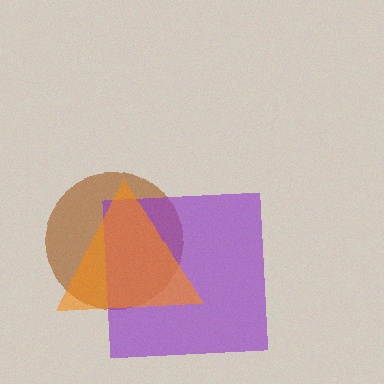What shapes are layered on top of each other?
The layered shapes are: a brown circle, a purple square, an orange triangle.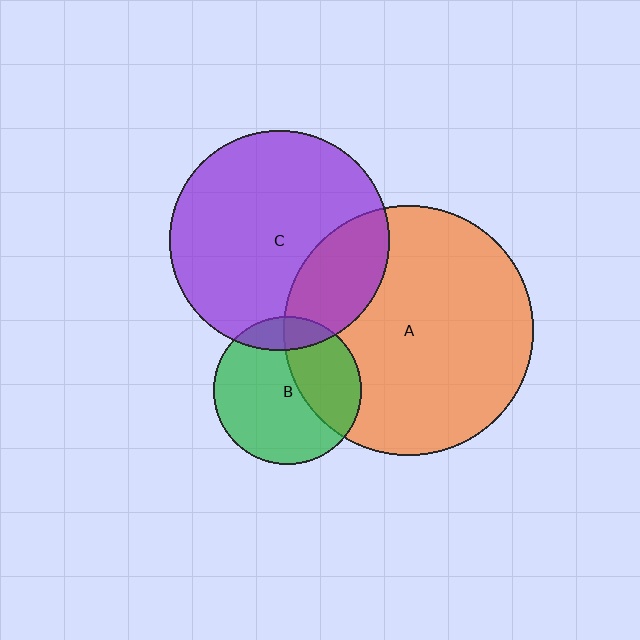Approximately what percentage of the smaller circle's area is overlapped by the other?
Approximately 35%.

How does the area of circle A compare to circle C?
Approximately 1.3 times.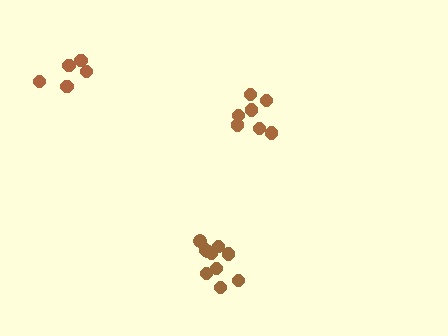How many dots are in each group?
Group 1: 7 dots, Group 2: 5 dots, Group 3: 10 dots (22 total).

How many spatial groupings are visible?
There are 3 spatial groupings.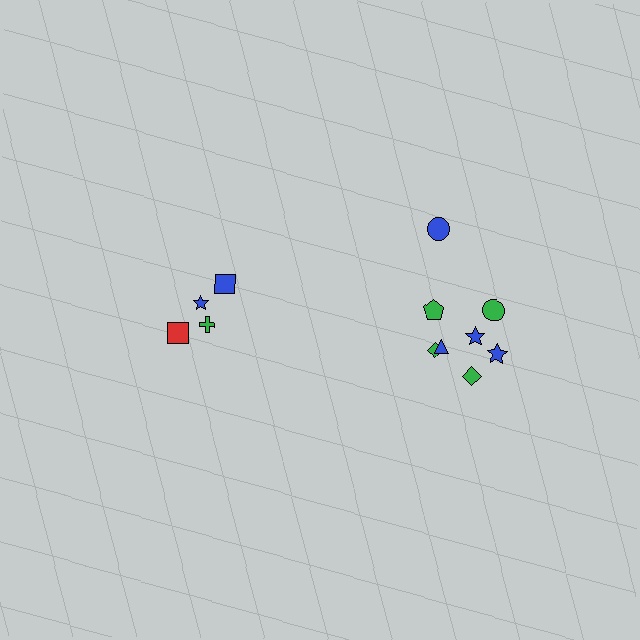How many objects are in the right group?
There are 8 objects.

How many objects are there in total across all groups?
There are 12 objects.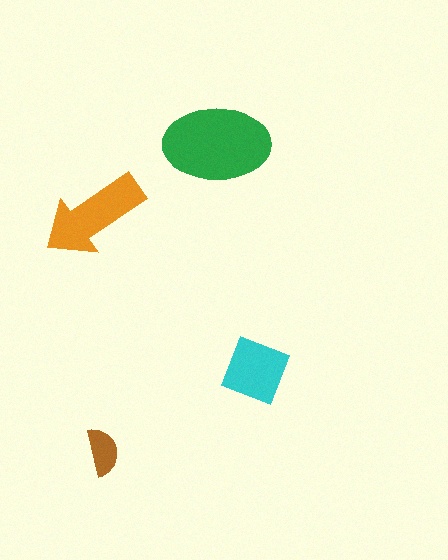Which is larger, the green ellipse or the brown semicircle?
The green ellipse.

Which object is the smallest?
The brown semicircle.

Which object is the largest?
The green ellipse.